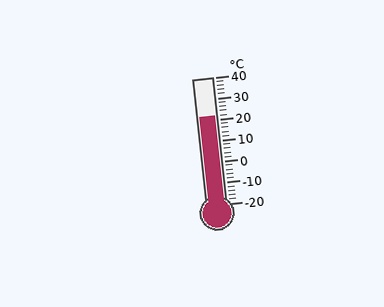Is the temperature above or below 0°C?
The temperature is above 0°C.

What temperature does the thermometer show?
The thermometer shows approximately 22°C.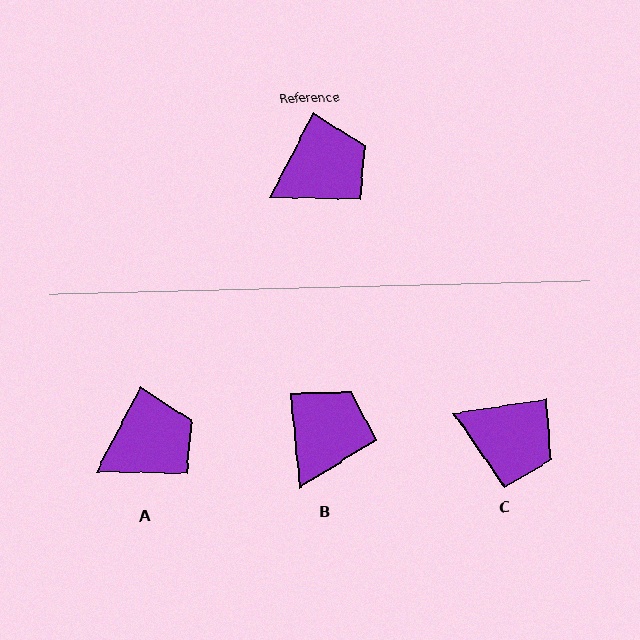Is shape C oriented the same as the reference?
No, it is off by about 54 degrees.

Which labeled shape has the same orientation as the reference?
A.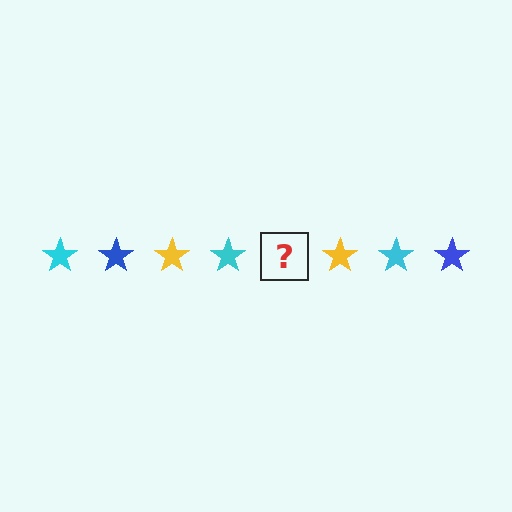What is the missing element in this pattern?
The missing element is a blue star.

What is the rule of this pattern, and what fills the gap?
The rule is that the pattern cycles through cyan, blue, yellow stars. The gap should be filled with a blue star.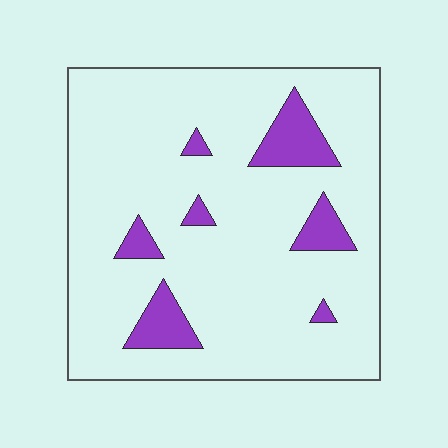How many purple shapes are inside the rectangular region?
7.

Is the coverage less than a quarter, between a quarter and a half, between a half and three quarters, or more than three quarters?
Less than a quarter.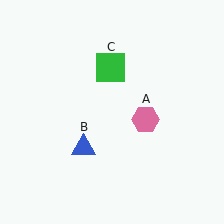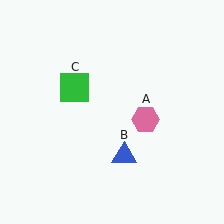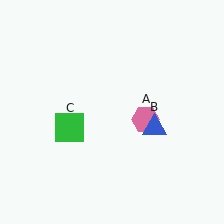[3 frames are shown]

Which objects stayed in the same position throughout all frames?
Pink hexagon (object A) remained stationary.